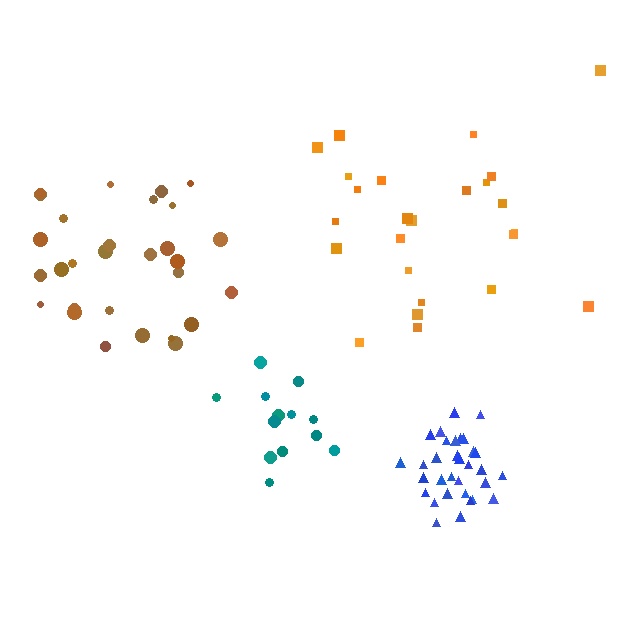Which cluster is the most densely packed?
Blue.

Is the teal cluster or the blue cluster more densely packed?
Blue.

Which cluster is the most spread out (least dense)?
Orange.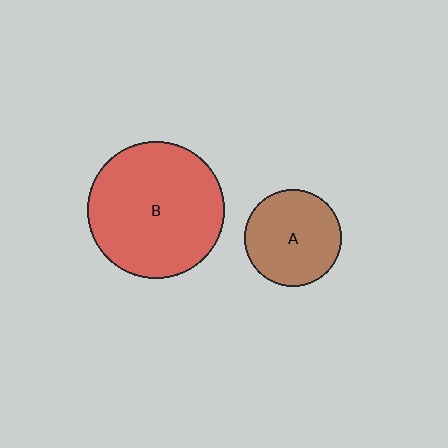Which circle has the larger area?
Circle B (red).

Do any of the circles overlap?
No, none of the circles overlap.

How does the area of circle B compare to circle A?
Approximately 2.0 times.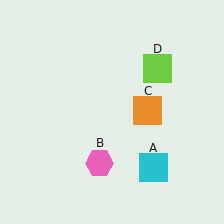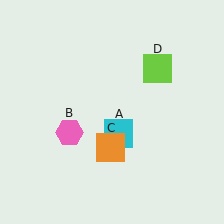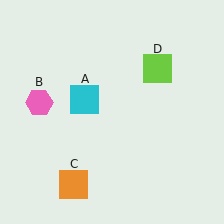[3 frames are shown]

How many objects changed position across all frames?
3 objects changed position: cyan square (object A), pink hexagon (object B), orange square (object C).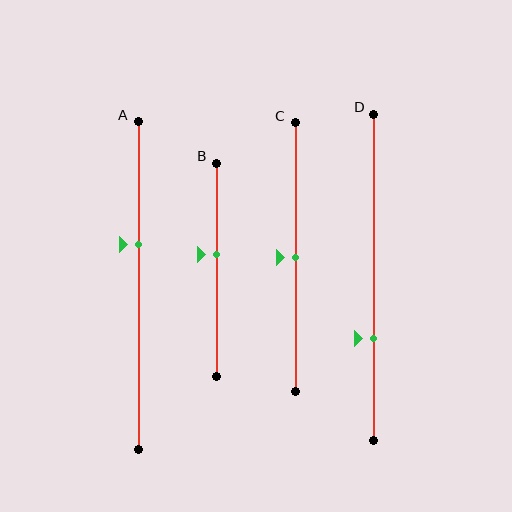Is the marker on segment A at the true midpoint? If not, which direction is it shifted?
No, the marker on segment A is shifted upward by about 13% of the segment length.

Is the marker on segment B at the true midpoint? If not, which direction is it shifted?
No, the marker on segment B is shifted upward by about 7% of the segment length.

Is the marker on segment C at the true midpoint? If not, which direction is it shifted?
Yes, the marker on segment C is at the true midpoint.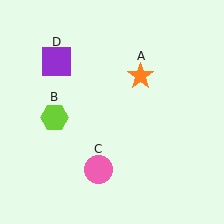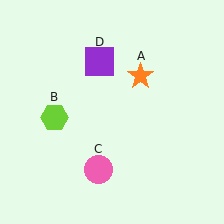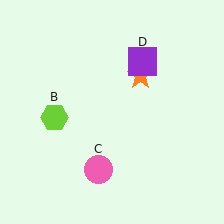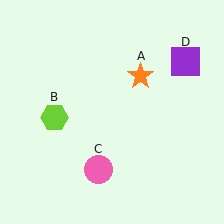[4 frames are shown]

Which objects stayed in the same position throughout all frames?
Orange star (object A) and lime hexagon (object B) and pink circle (object C) remained stationary.